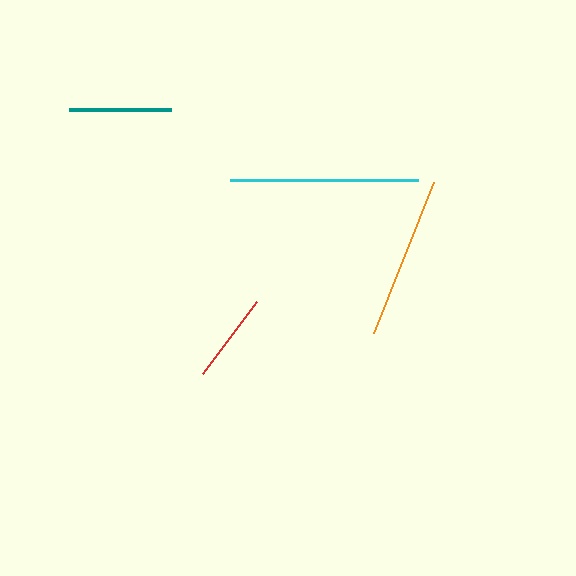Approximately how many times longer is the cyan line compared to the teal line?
The cyan line is approximately 1.8 times the length of the teal line.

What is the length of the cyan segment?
The cyan segment is approximately 188 pixels long.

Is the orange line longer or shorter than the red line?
The orange line is longer than the red line.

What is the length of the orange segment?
The orange segment is approximately 163 pixels long.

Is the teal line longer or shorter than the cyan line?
The cyan line is longer than the teal line.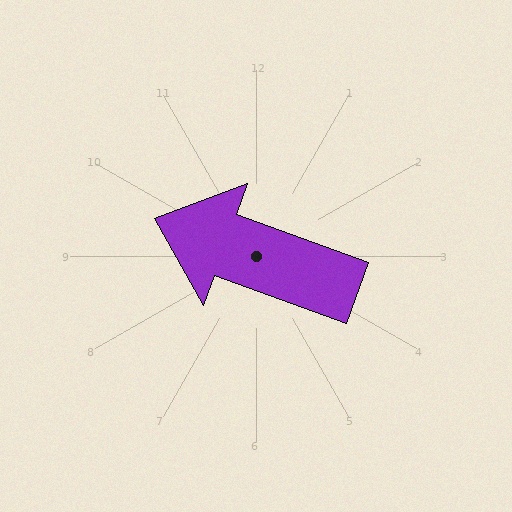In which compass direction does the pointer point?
West.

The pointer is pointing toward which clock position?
Roughly 10 o'clock.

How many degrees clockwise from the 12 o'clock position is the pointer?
Approximately 290 degrees.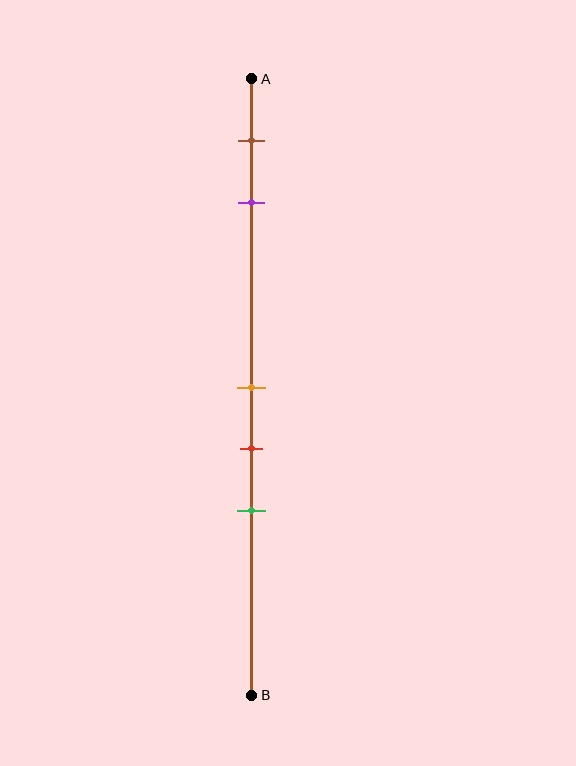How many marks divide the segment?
There are 5 marks dividing the segment.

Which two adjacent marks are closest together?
The orange and red marks are the closest adjacent pair.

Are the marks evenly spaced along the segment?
No, the marks are not evenly spaced.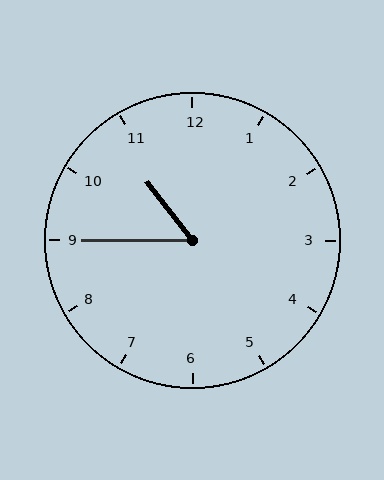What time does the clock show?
10:45.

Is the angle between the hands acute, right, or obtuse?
It is acute.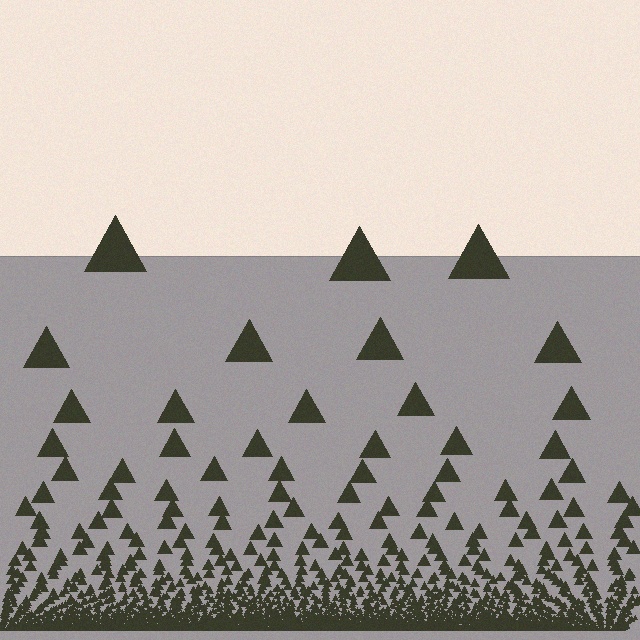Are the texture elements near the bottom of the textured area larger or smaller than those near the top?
Smaller. The gradient is inverted — elements near the bottom are smaller and denser.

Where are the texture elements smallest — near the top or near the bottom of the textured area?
Near the bottom.